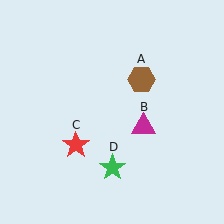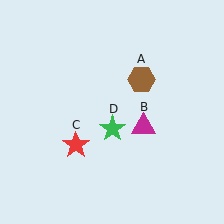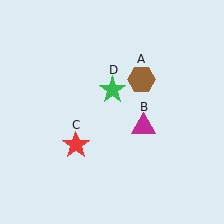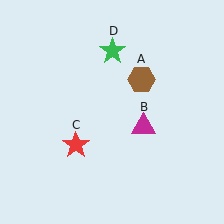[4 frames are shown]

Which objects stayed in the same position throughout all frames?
Brown hexagon (object A) and magenta triangle (object B) and red star (object C) remained stationary.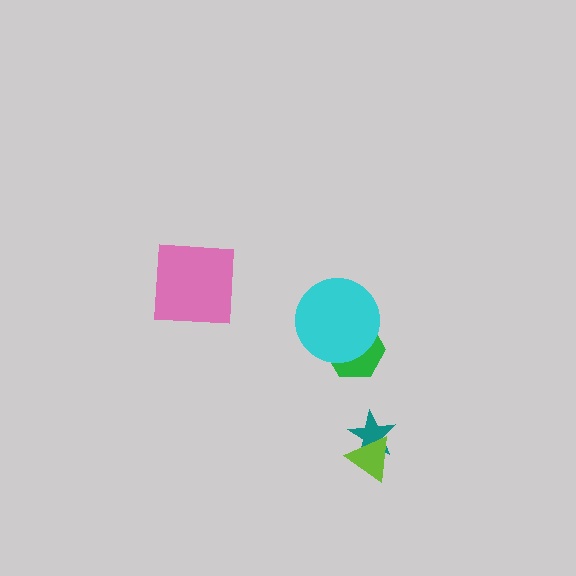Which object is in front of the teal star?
The lime triangle is in front of the teal star.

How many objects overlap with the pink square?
0 objects overlap with the pink square.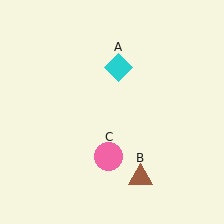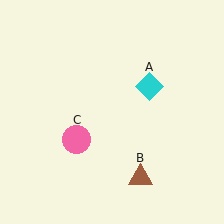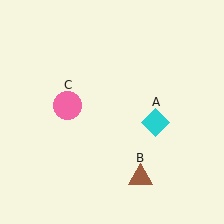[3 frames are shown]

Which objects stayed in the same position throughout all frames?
Brown triangle (object B) remained stationary.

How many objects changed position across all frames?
2 objects changed position: cyan diamond (object A), pink circle (object C).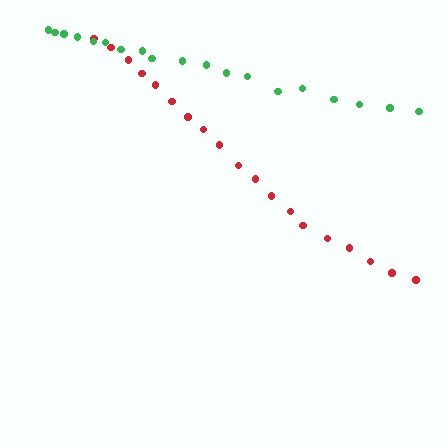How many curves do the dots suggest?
There are 2 distinct paths.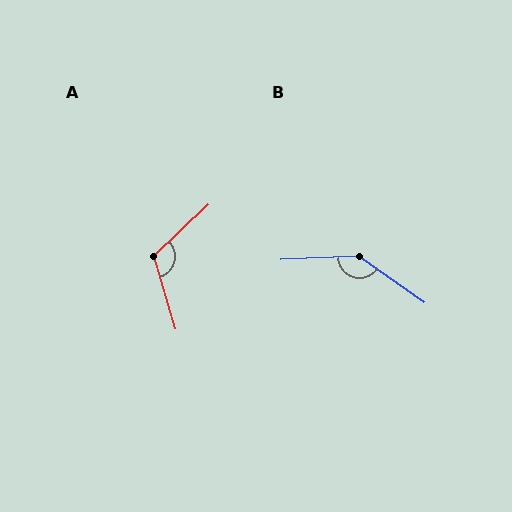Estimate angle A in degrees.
Approximately 117 degrees.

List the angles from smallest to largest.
A (117°), B (142°).